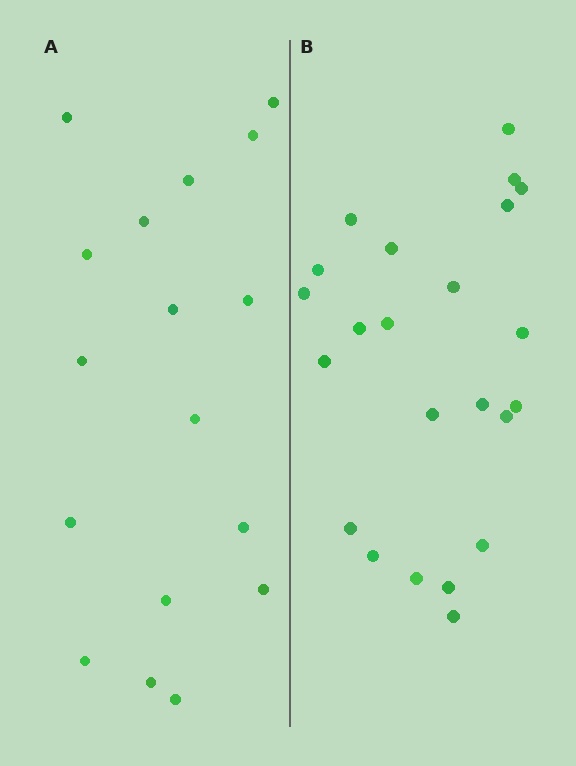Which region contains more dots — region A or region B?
Region B (the right region) has more dots.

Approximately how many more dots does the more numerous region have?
Region B has about 6 more dots than region A.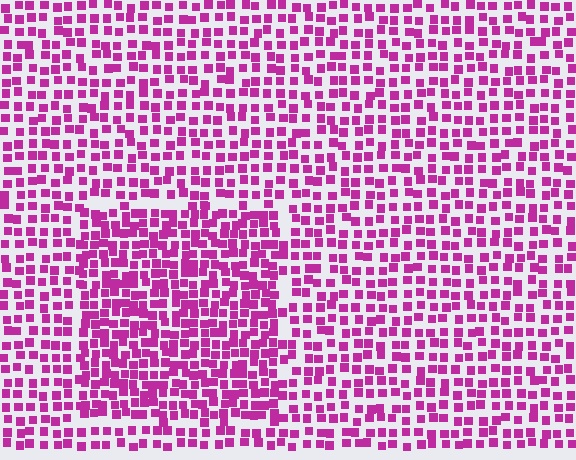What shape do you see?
I see a rectangle.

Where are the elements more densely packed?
The elements are more densely packed inside the rectangle boundary.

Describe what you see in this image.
The image contains small magenta elements arranged at two different densities. A rectangle-shaped region is visible where the elements are more densely packed than the surrounding area.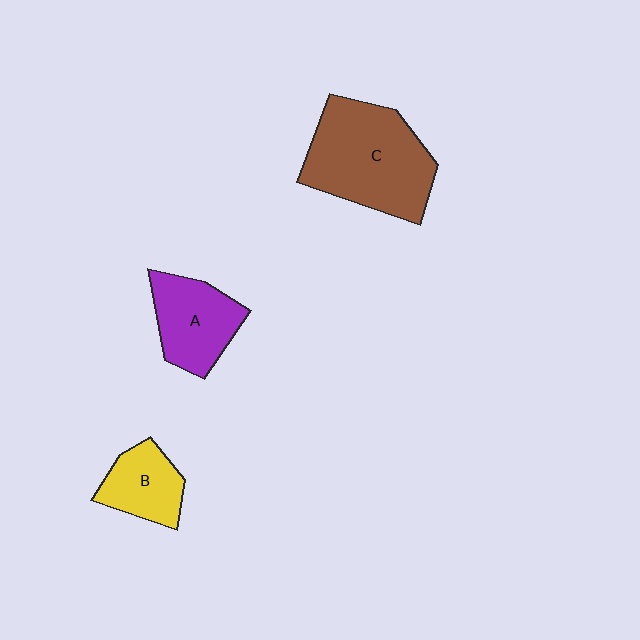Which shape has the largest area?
Shape C (brown).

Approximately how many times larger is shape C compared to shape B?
Approximately 2.2 times.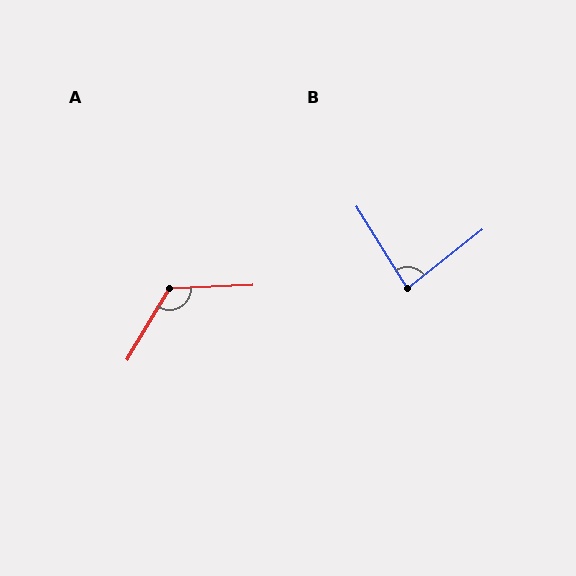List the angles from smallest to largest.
B (84°), A (123°).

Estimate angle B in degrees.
Approximately 84 degrees.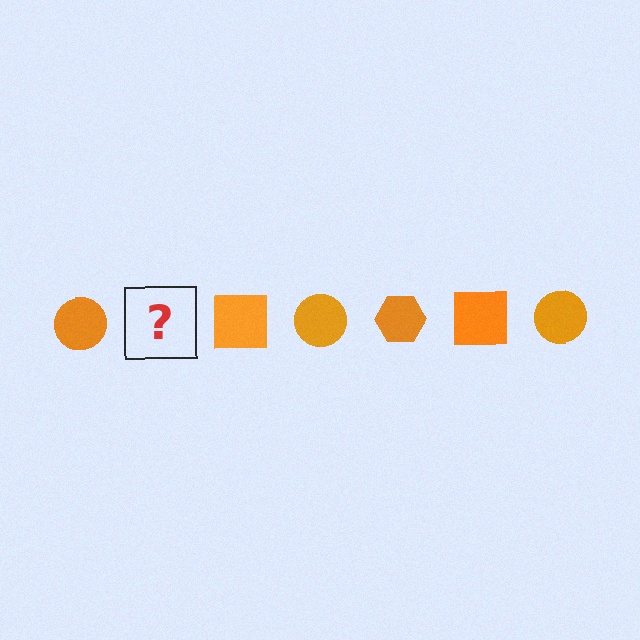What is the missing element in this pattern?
The missing element is an orange hexagon.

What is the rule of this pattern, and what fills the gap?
The rule is that the pattern cycles through circle, hexagon, square shapes in orange. The gap should be filled with an orange hexagon.